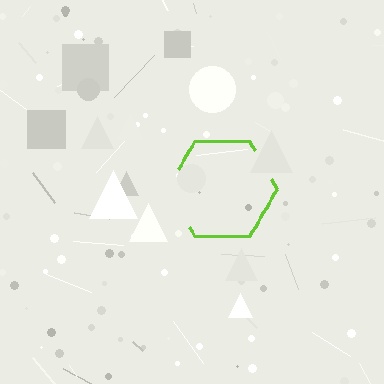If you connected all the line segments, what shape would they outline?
They would outline a hexagon.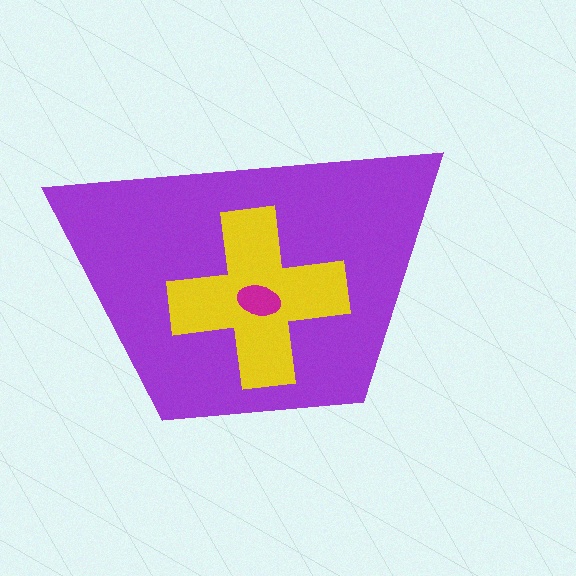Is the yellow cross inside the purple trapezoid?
Yes.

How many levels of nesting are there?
3.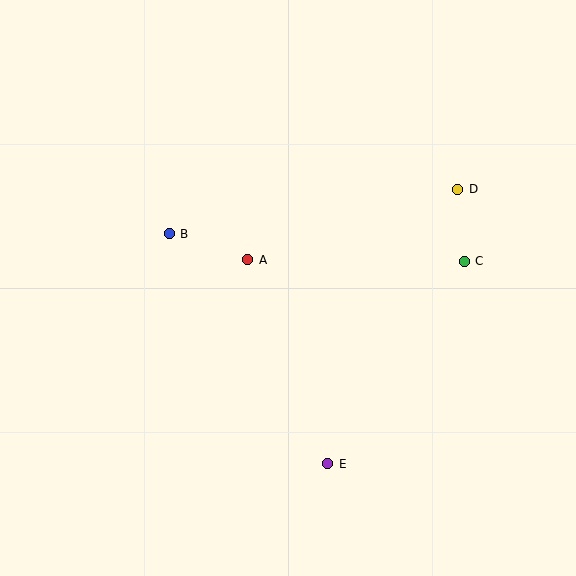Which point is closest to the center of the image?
Point A at (248, 260) is closest to the center.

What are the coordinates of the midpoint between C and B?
The midpoint between C and B is at (317, 247).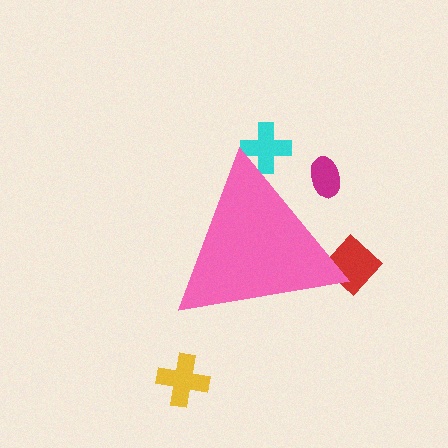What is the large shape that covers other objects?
A pink triangle.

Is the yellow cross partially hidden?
No, the yellow cross is fully visible.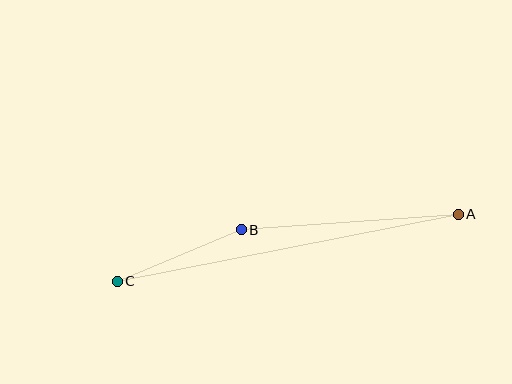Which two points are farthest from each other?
Points A and C are farthest from each other.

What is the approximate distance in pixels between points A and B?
The distance between A and B is approximately 217 pixels.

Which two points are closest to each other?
Points B and C are closest to each other.